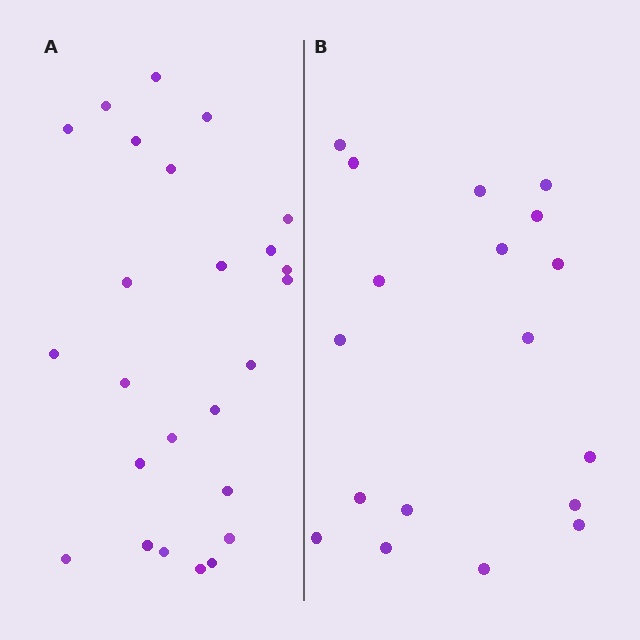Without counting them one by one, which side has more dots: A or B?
Region A (the left region) has more dots.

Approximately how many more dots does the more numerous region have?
Region A has roughly 8 or so more dots than region B.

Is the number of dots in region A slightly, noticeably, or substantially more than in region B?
Region A has noticeably more, but not dramatically so. The ratio is roughly 1.4 to 1.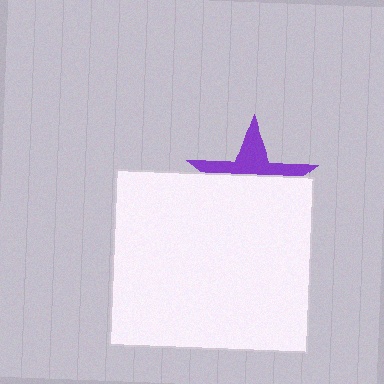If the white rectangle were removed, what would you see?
You would see the complete purple star.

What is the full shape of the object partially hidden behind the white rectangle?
The partially hidden object is a purple star.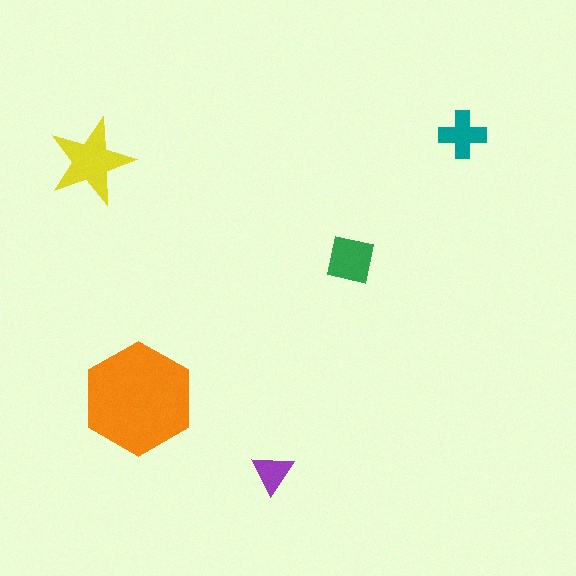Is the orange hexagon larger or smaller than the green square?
Larger.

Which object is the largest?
The orange hexagon.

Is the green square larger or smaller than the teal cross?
Larger.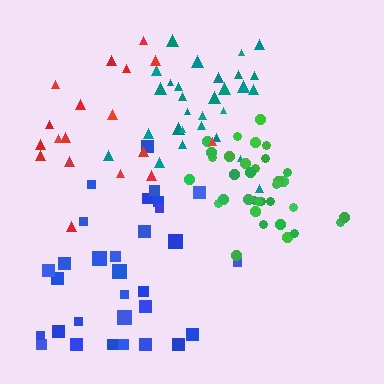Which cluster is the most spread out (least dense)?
Blue.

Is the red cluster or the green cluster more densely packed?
Green.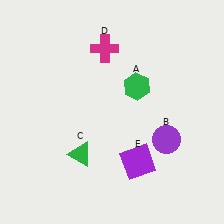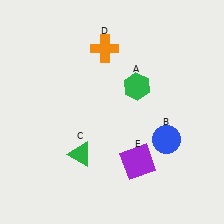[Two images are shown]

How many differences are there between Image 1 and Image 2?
There are 2 differences between the two images.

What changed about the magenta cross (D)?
In Image 1, D is magenta. In Image 2, it changed to orange.